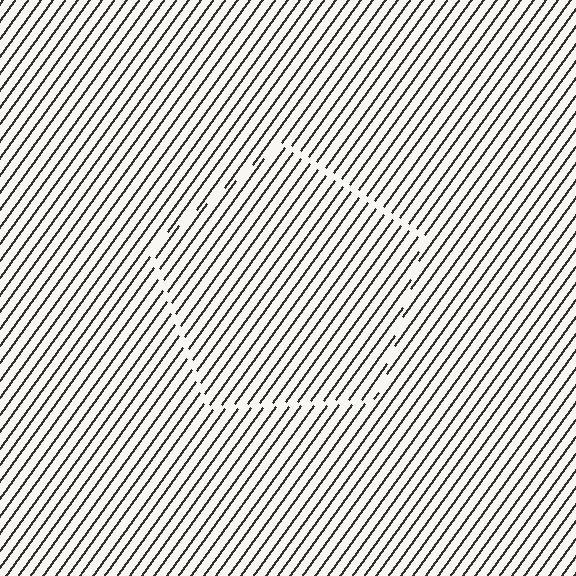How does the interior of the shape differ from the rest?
The interior of the shape contains the same grating, shifted by half a period — the contour is defined by the phase discontinuity where line-ends from the inner and outer gratings abut.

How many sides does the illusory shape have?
5 sides — the line-ends trace a pentagon.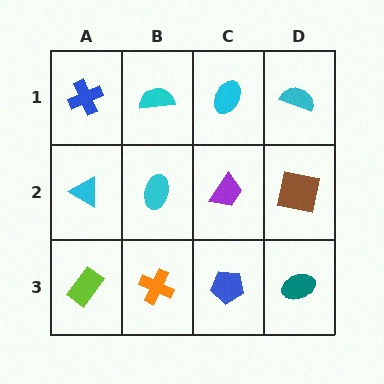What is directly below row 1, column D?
A brown square.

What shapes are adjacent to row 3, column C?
A purple trapezoid (row 2, column C), an orange cross (row 3, column B), a teal ellipse (row 3, column D).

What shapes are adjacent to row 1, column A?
A cyan triangle (row 2, column A), a cyan semicircle (row 1, column B).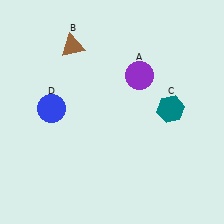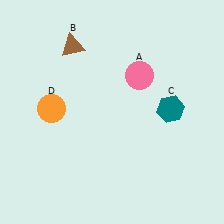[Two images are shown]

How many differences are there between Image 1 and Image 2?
There are 2 differences between the two images.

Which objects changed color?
A changed from purple to pink. D changed from blue to orange.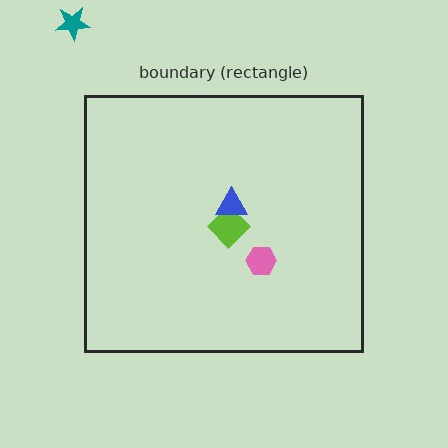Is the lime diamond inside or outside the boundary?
Inside.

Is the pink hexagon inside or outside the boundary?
Inside.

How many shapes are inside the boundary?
3 inside, 1 outside.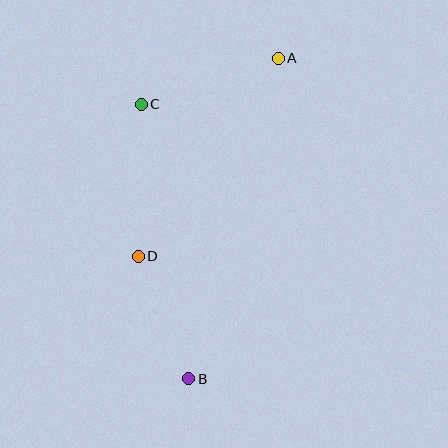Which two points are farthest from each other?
Points A and B are farthest from each other.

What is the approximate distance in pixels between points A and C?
The distance between A and C is approximately 144 pixels.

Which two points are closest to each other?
Points B and D are closest to each other.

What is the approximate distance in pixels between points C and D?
The distance between C and D is approximately 152 pixels.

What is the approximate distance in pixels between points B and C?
The distance between B and C is approximately 278 pixels.